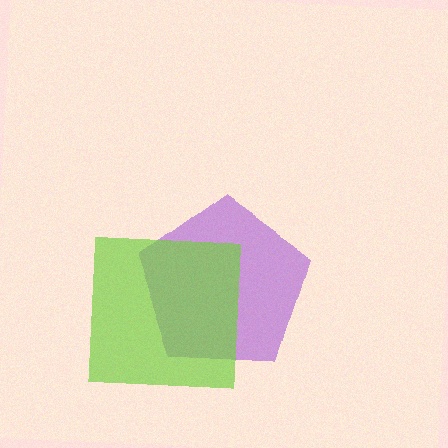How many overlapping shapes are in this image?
There are 2 overlapping shapes in the image.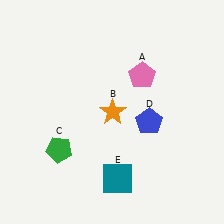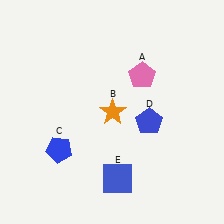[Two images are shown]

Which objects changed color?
C changed from green to blue. E changed from teal to blue.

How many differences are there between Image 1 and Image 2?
There are 2 differences between the two images.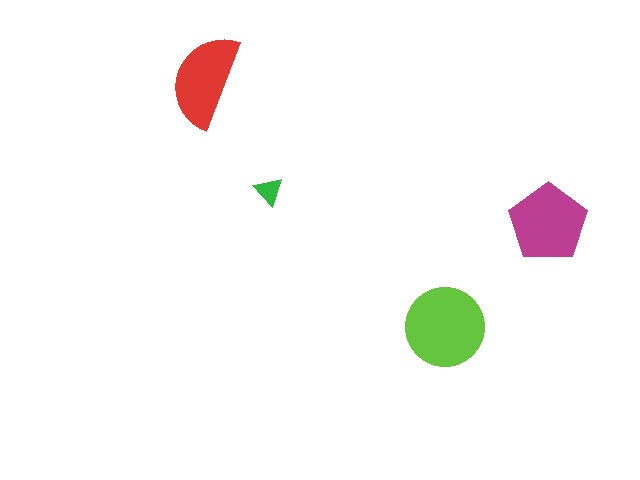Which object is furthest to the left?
The red semicircle is leftmost.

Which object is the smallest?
The green triangle.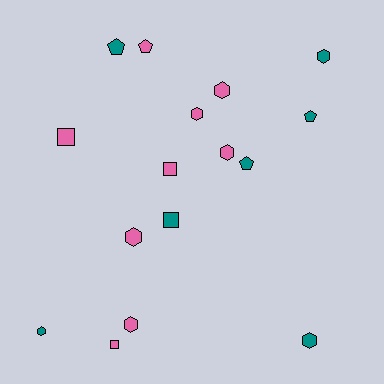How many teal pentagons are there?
There are 3 teal pentagons.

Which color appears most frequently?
Pink, with 9 objects.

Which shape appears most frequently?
Hexagon, with 8 objects.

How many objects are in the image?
There are 16 objects.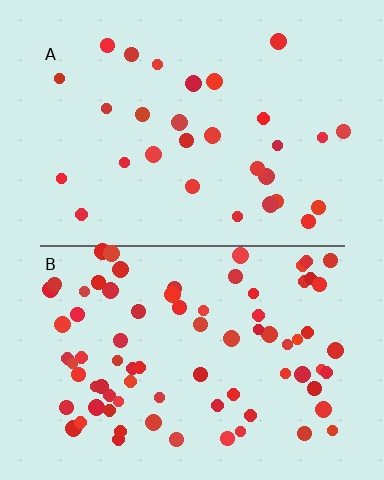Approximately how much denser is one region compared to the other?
Approximately 2.6× — region B over region A.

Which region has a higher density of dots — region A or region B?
B (the bottom).